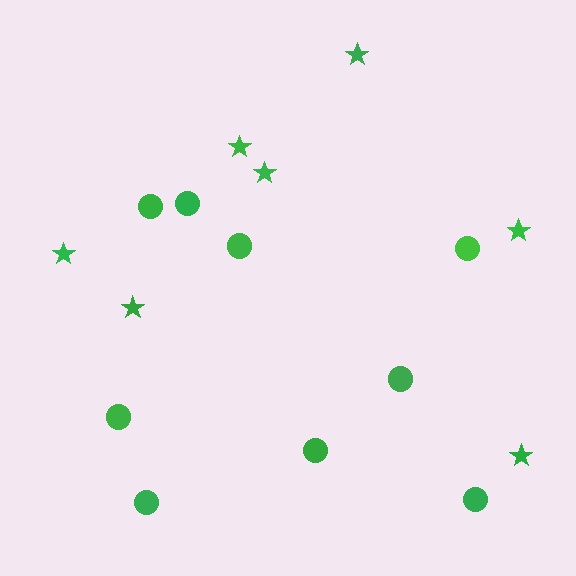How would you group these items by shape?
There are 2 groups: one group of circles (9) and one group of stars (7).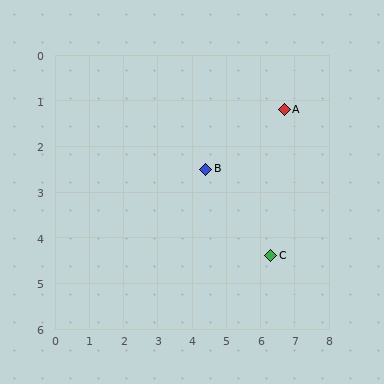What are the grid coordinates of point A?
Point A is at approximately (6.7, 1.2).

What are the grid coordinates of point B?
Point B is at approximately (4.4, 2.5).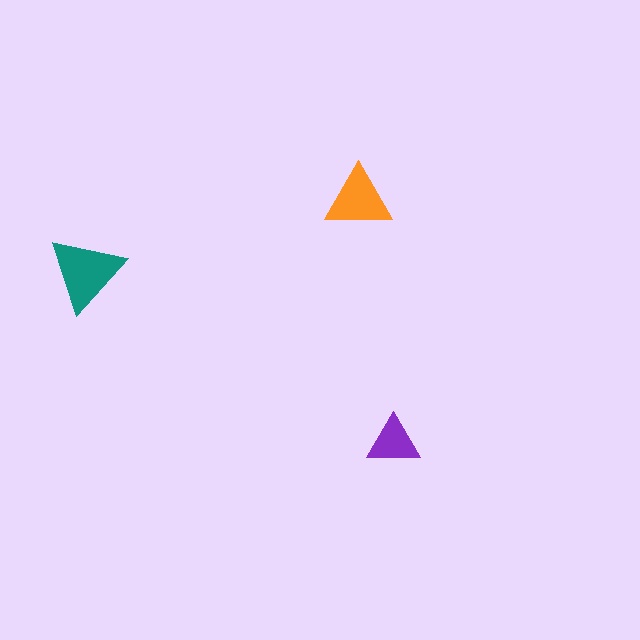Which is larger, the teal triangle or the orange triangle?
The teal one.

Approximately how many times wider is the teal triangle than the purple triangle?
About 1.5 times wider.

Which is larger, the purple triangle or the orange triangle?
The orange one.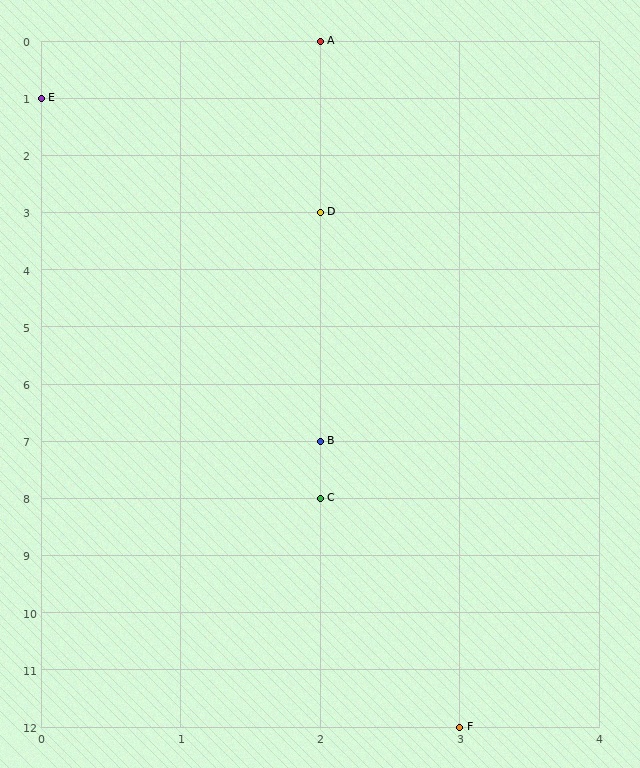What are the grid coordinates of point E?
Point E is at grid coordinates (0, 1).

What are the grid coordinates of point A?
Point A is at grid coordinates (2, 0).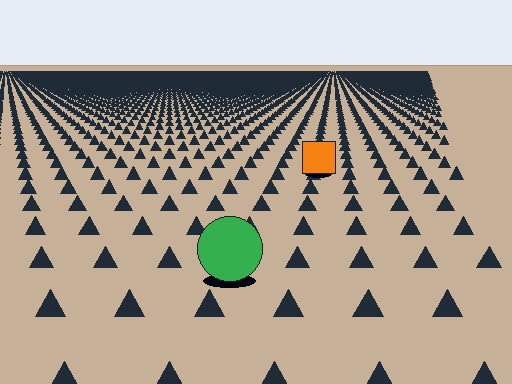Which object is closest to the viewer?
The green circle is closest. The texture marks near it are larger and more spread out.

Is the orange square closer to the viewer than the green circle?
No. The green circle is closer — you can tell from the texture gradient: the ground texture is coarser near it.